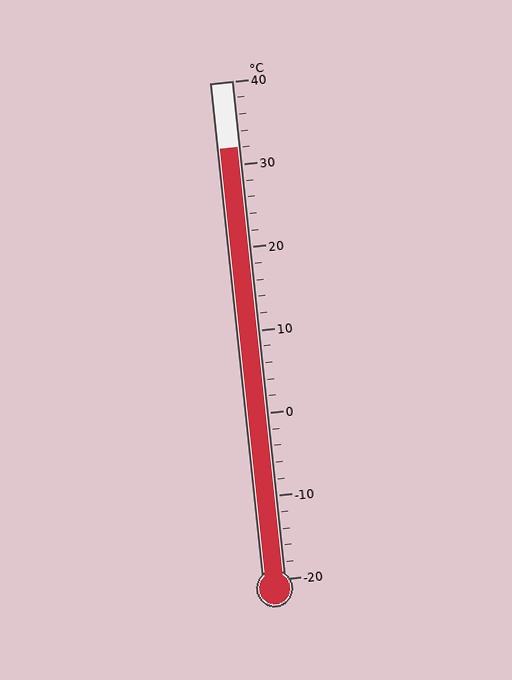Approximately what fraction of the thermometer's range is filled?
The thermometer is filled to approximately 85% of its range.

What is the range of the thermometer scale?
The thermometer scale ranges from -20°C to 40°C.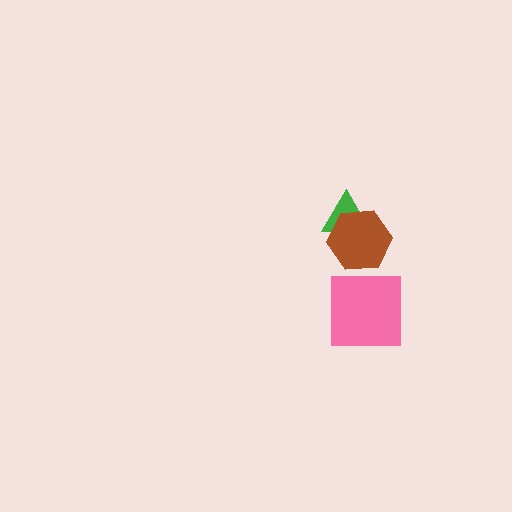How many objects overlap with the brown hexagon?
1 object overlaps with the brown hexagon.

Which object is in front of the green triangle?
The brown hexagon is in front of the green triangle.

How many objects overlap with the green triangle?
1 object overlaps with the green triangle.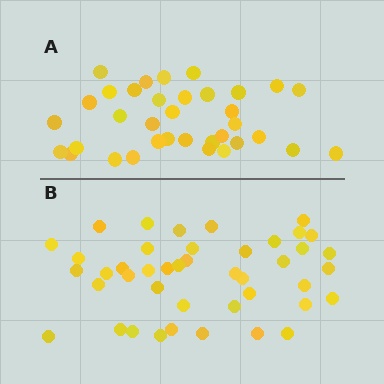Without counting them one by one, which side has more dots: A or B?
Region B (the bottom region) has more dots.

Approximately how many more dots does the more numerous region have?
Region B has roughly 8 or so more dots than region A.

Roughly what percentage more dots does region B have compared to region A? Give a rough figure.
About 25% more.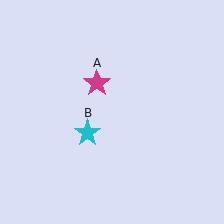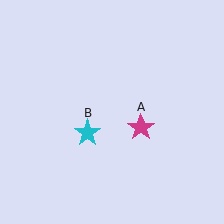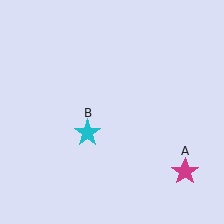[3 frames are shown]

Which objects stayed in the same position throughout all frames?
Cyan star (object B) remained stationary.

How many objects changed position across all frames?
1 object changed position: magenta star (object A).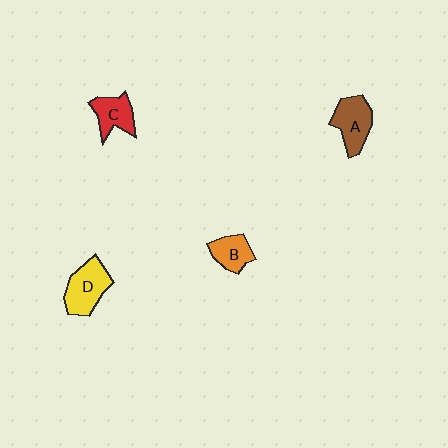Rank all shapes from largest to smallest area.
From largest to smallest: D (yellow), A (brown), C (red), B (orange).